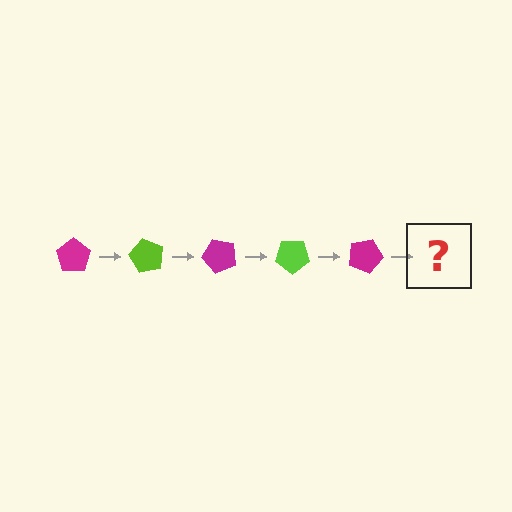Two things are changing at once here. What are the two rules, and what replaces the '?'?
The two rules are that it rotates 60 degrees each step and the color cycles through magenta and lime. The '?' should be a lime pentagon, rotated 300 degrees from the start.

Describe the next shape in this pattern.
It should be a lime pentagon, rotated 300 degrees from the start.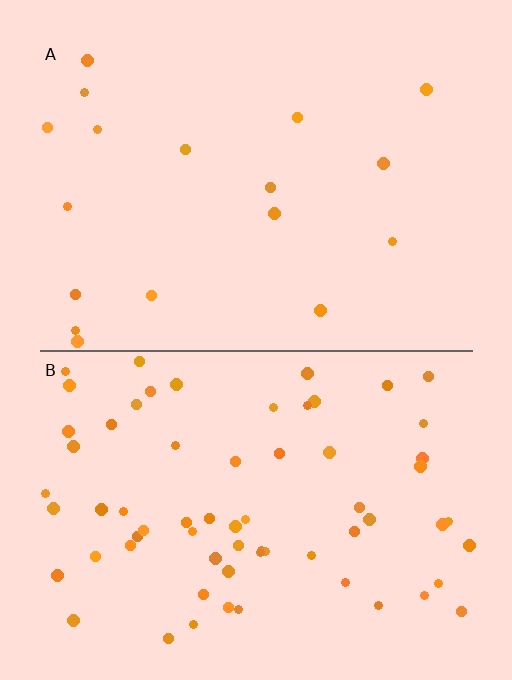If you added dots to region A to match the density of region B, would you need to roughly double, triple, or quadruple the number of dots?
Approximately quadruple.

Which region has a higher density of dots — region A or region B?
B (the bottom).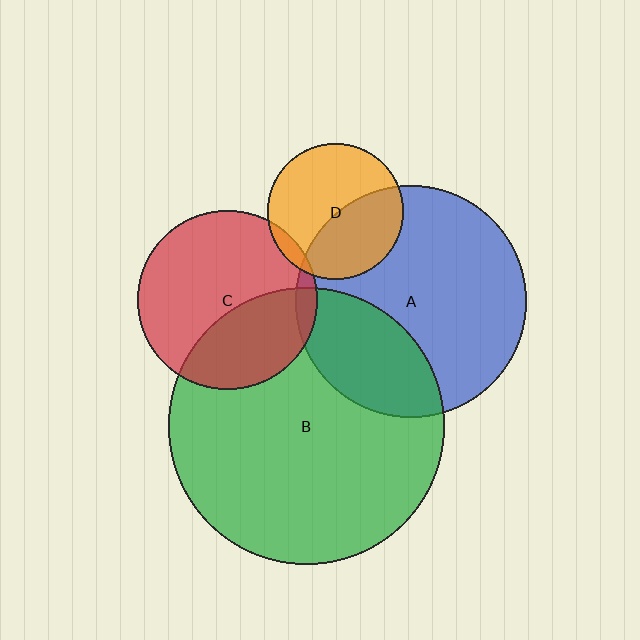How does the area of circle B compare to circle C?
Approximately 2.4 times.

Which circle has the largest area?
Circle B (green).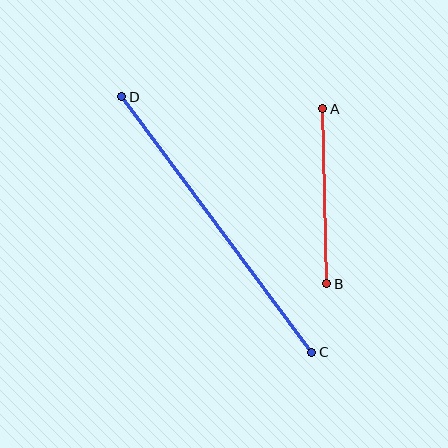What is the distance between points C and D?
The distance is approximately 319 pixels.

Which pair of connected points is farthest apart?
Points C and D are farthest apart.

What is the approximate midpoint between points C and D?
The midpoint is at approximately (217, 225) pixels.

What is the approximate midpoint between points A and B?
The midpoint is at approximately (325, 196) pixels.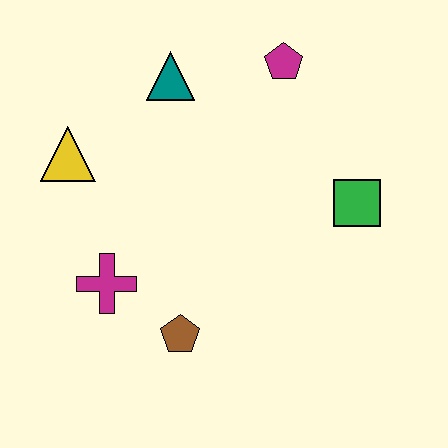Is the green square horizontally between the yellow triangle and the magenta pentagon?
No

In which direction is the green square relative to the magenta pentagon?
The green square is below the magenta pentagon.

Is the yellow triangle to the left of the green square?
Yes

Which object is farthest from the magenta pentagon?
The brown pentagon is farthest from the magenta pentagon.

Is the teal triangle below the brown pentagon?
No